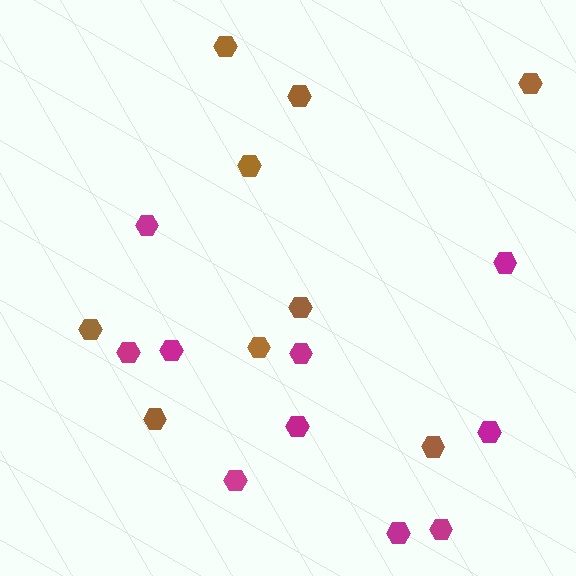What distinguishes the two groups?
There are 2 groups: one group of magenta hexagons (10) and one group of brown hexagons (9).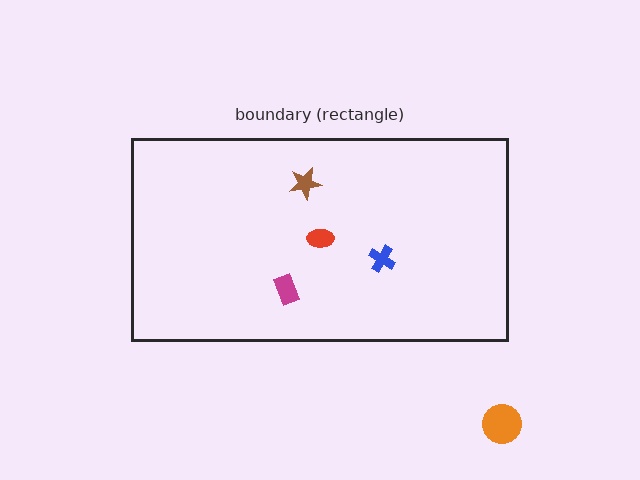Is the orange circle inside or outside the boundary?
Outside.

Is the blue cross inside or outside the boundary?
Inside.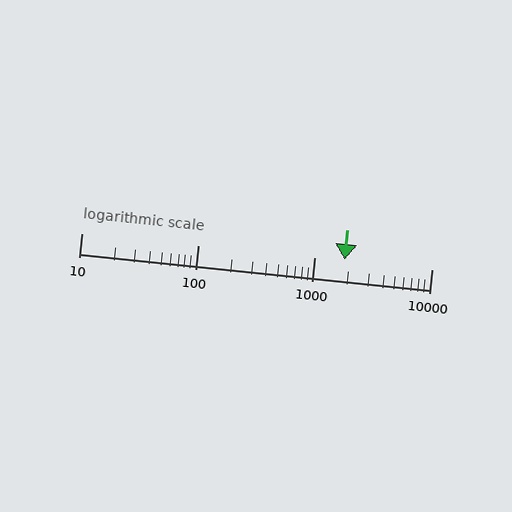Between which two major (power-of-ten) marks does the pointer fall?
The pointer is between 1000 and 10000.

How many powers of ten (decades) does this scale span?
The scale spans 3 decades, from 10 to 10000.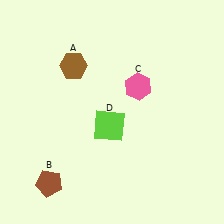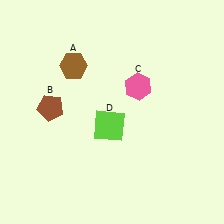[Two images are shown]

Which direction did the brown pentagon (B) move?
The brown pentagon (B) moved up.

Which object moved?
The brown pentagon (B) moved up.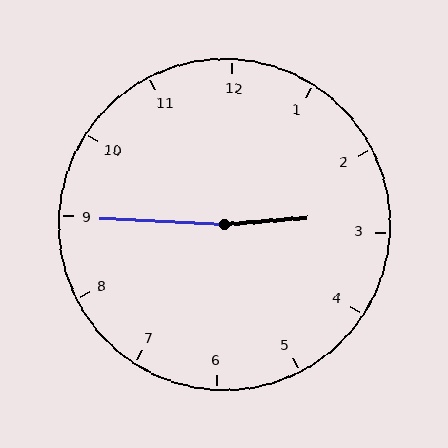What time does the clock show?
2:45.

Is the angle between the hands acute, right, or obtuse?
It is obtuse.